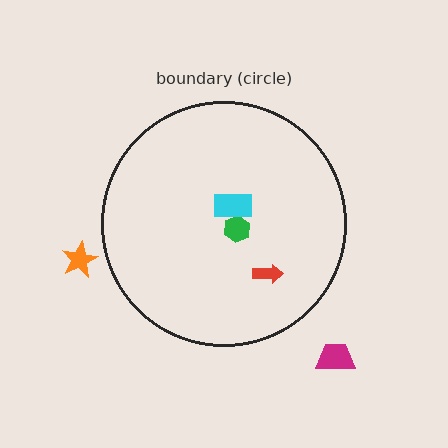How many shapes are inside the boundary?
3 inside, 2 outside.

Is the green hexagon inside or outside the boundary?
Inside.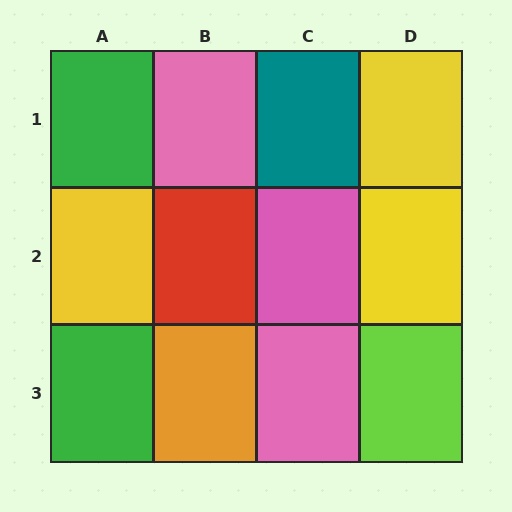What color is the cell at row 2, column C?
Pink.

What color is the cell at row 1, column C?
Teal.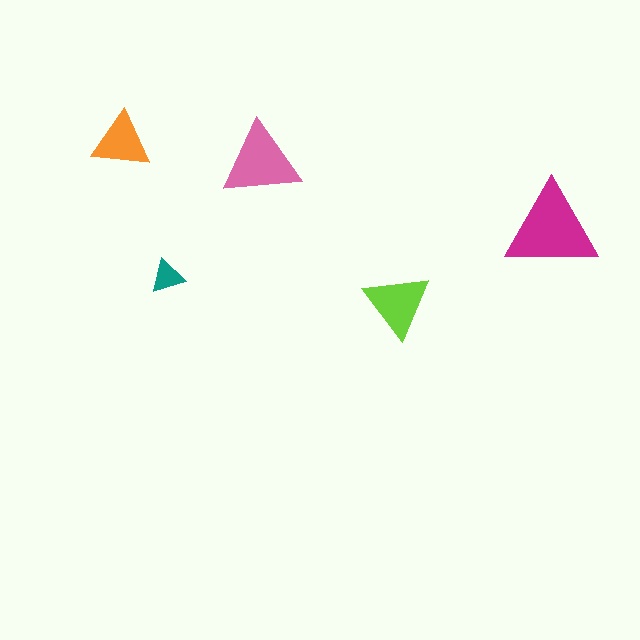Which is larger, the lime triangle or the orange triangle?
The lime one.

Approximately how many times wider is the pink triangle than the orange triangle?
About 1.5 times wider.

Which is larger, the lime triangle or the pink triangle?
The pink one.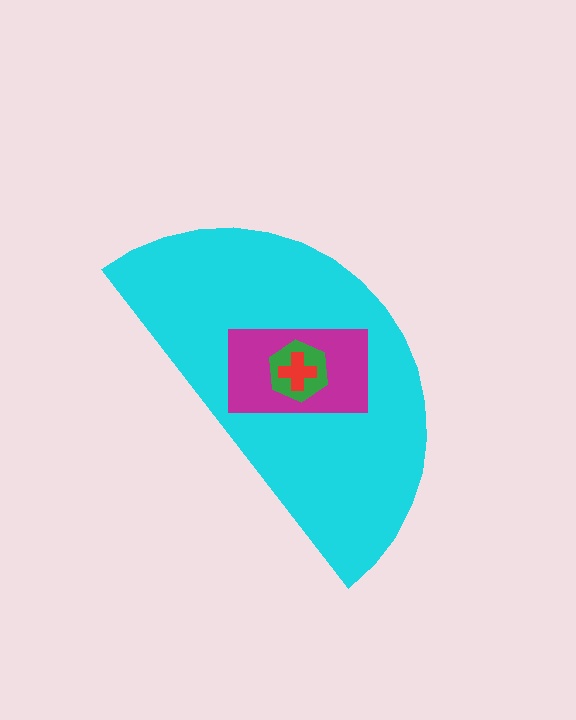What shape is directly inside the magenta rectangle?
The green hexagon.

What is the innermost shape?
The red cross.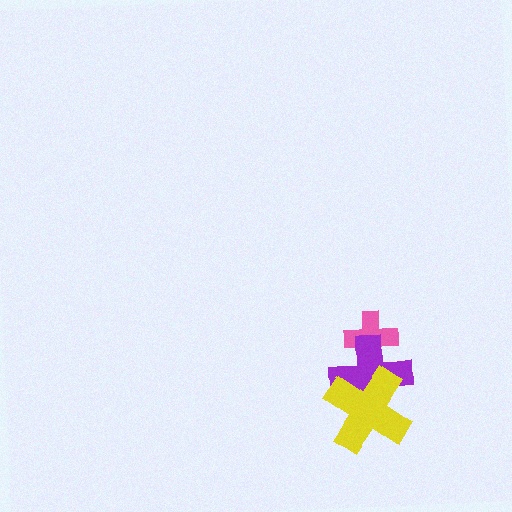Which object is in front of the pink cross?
The purple cross is in front of the pink cross.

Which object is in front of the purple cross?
The yellow cross is in front of the purple cross.